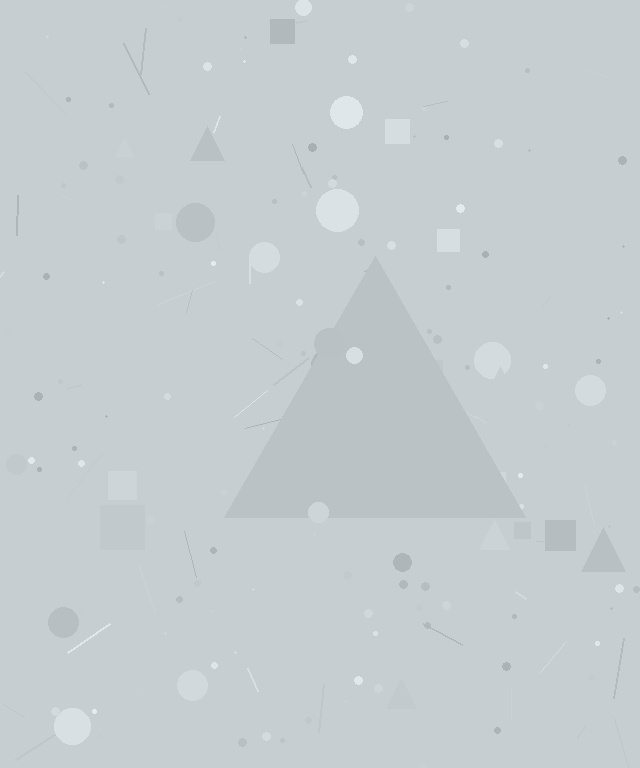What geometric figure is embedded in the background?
A triangle is embedded in the background.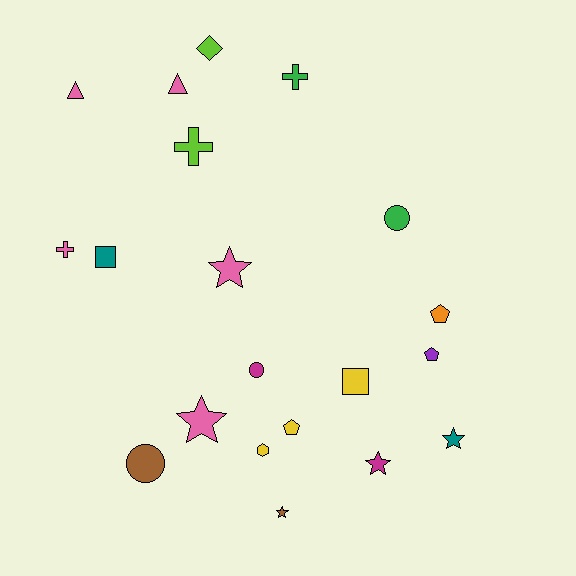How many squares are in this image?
There are 2 squares.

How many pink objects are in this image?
There are 5 pink objects.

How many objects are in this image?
There are 20 objects.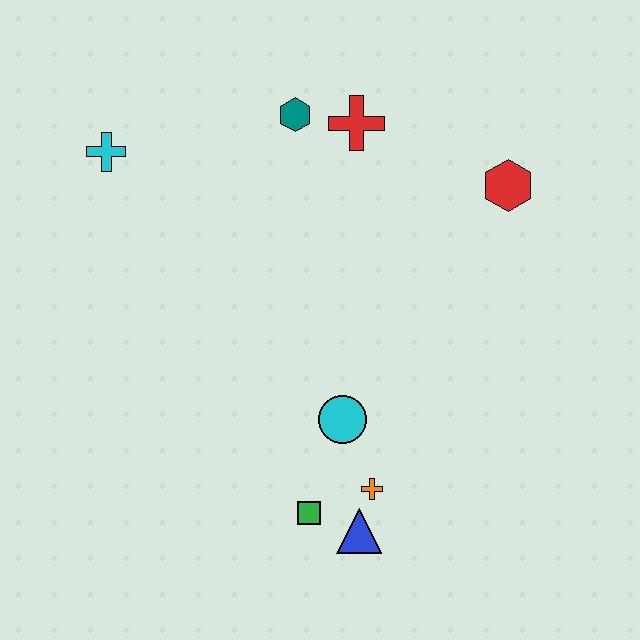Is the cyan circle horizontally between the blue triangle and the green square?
Yes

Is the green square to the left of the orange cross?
Yes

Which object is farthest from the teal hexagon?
The blue triangle is farthest from the teal hexagon.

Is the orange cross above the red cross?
No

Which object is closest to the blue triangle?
The orange cross is closest to the blue triangle.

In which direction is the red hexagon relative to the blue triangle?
The red hexagon is above the blue triangle.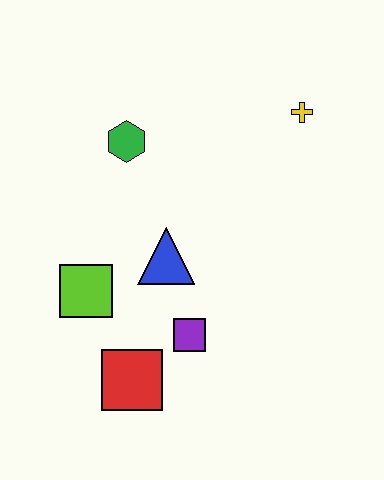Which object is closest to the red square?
The purple square is closest to the red square.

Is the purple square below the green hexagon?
Yes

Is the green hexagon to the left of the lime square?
No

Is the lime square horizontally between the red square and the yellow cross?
No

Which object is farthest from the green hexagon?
The red square is farthest from the green hexagon.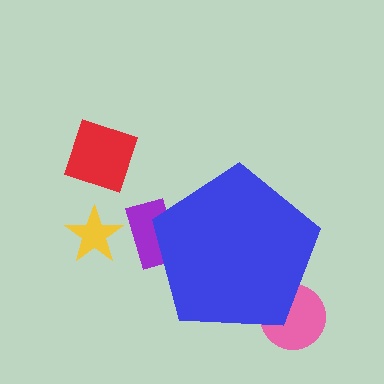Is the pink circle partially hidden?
Yes, the pink circle is partially hidden behind the blue pentagon.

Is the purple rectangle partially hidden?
Yes, the purple rectangle is partially hidden behind the blue pentagon.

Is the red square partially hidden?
No, the red square is fully visible.